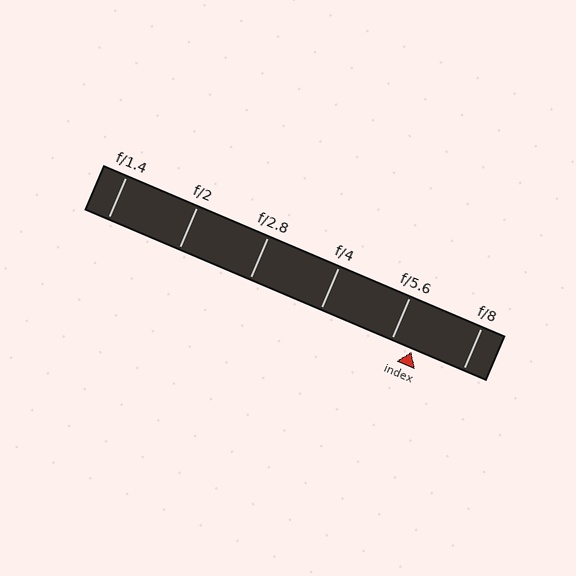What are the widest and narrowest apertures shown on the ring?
The widest aperture shown is f/1.4 and the narrowest is f/8.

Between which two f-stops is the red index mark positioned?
The index mark is between f/5.6 and f/8.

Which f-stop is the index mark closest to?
The index mark is closest to f/5.6.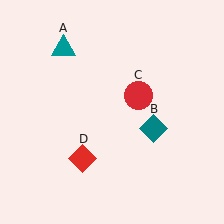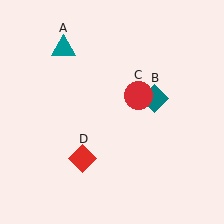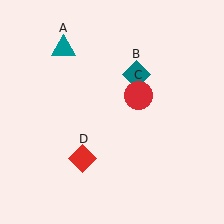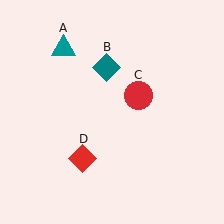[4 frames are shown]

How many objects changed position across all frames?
1 object changed position: teal diamond (object B).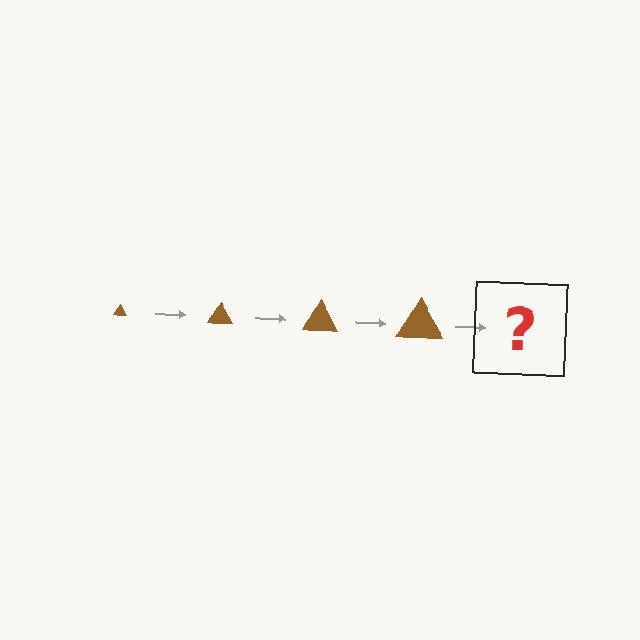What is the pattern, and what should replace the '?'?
The pattern is that the triangle gets progressively larger each step. The '?' should be a brown triangle, larger than the previous one.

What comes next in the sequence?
The next element should be a brown triangle, larger than the previous one.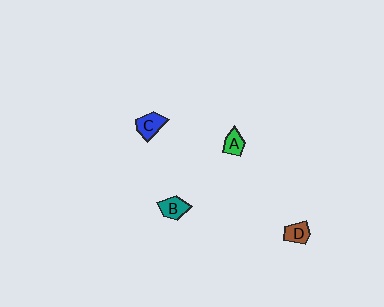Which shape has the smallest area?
Shape A (green).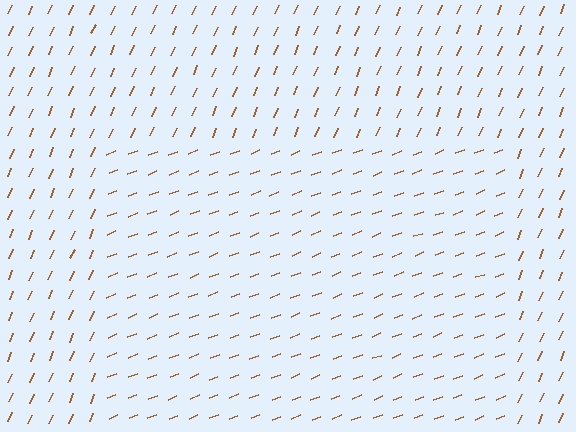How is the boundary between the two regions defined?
The boundary is defined purely by a change in line orientation (approximately 45 degrees difference). All lines are the same color and thickness.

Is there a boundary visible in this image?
Yes, there is a texture boundary formed by a change in line orientation.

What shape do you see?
I see a rectangle.